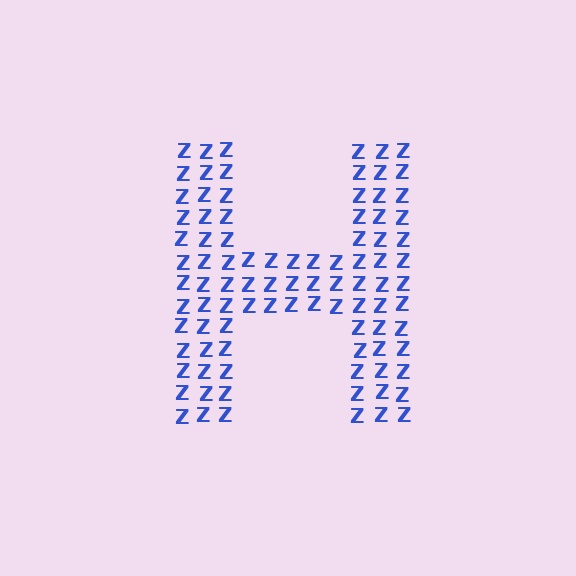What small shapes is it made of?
It is made of small letter Z's.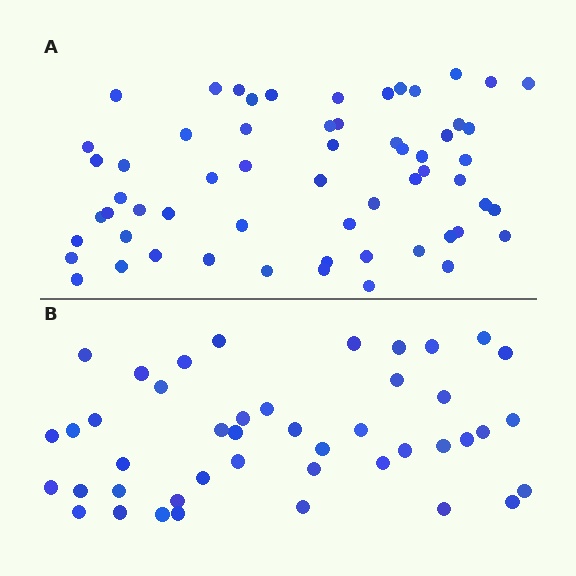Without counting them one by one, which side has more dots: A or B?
Region A (the top region) has more dots.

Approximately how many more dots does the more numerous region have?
Region A has approximately 15 more dots than region B.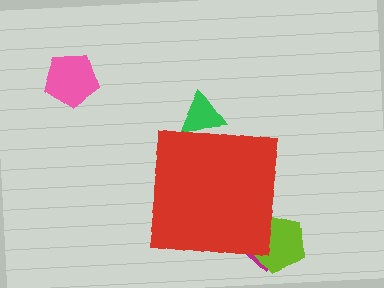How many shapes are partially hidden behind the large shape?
3 shapes are partially hidden.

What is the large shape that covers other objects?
A red square.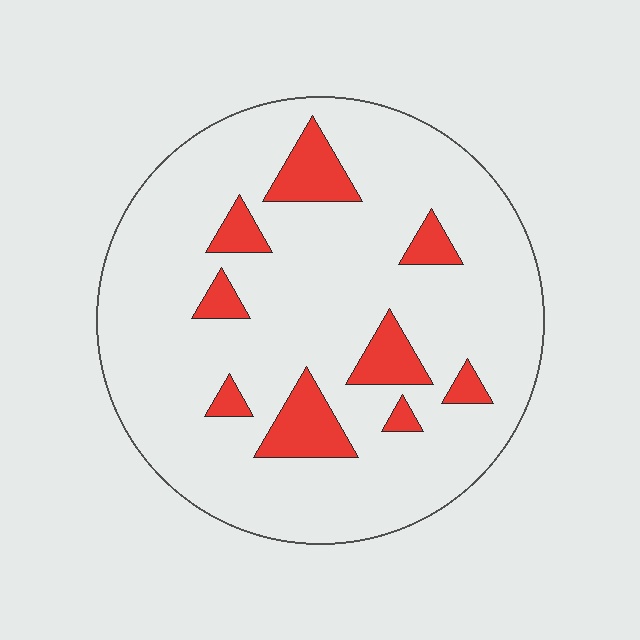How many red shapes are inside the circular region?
9.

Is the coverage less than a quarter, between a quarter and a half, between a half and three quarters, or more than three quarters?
Less than a quarter.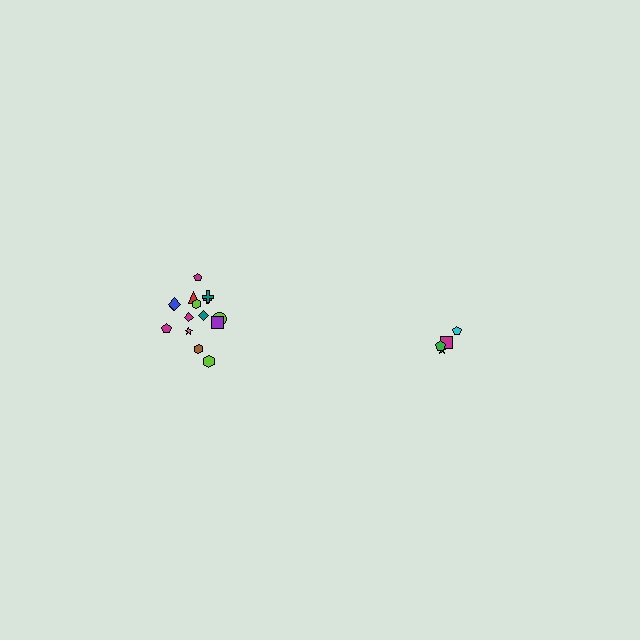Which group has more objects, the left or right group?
The left group.